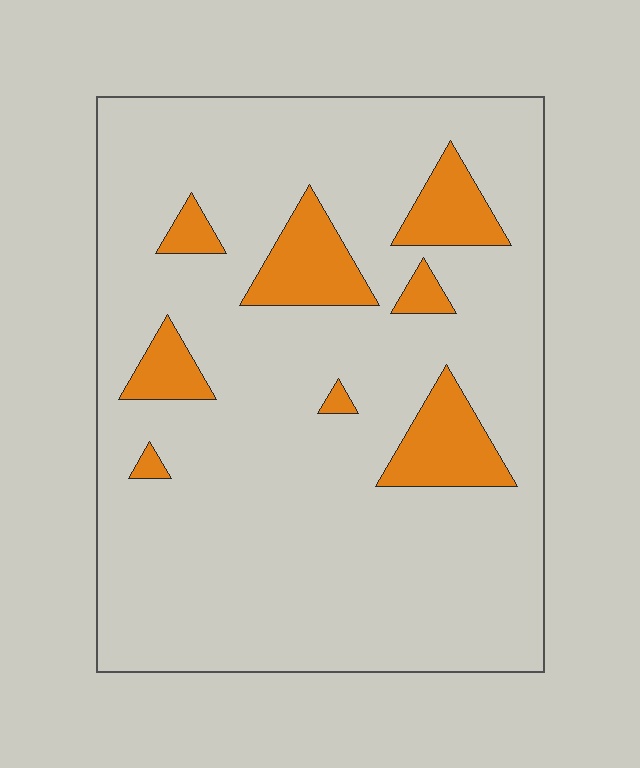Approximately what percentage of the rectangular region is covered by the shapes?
Approximately 15%.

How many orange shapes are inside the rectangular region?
8.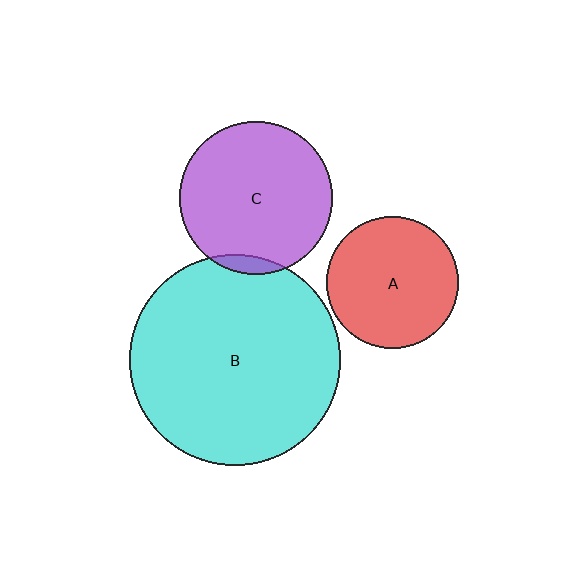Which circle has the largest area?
Circle B (cyan).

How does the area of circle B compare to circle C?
Approximately 1.9 times.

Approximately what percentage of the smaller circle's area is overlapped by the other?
Approximately 5%.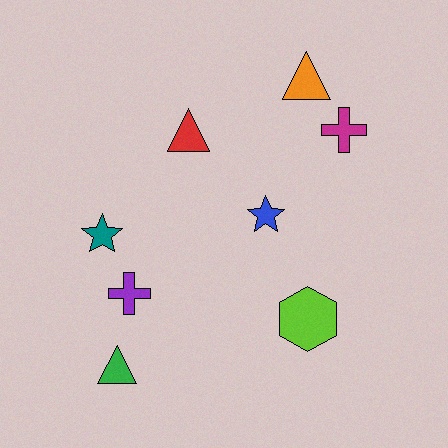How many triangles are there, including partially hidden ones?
There are 3 triangles.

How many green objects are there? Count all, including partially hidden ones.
There is 1 green object.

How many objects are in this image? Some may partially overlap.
There are 8 objects.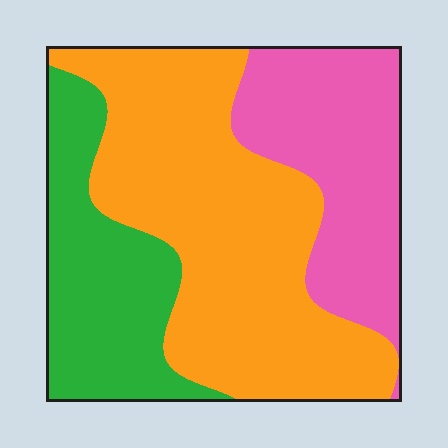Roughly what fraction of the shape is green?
Green takes up between a sixth and a third of the shape.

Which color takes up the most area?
Orange, at roughly 50%.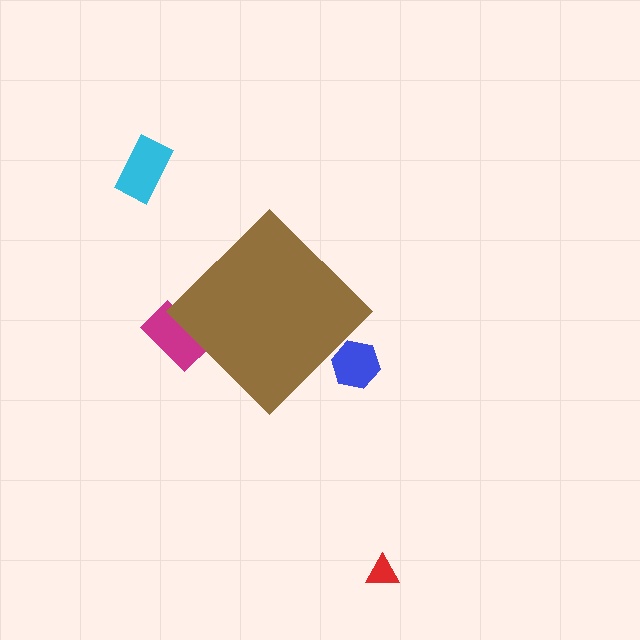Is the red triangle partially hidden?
No, the red triangle is fully visible.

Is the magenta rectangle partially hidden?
Yes, the magenta rectangle is partially hidden behind the brown diamond.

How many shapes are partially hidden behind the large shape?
2 shapes are partially hidden.